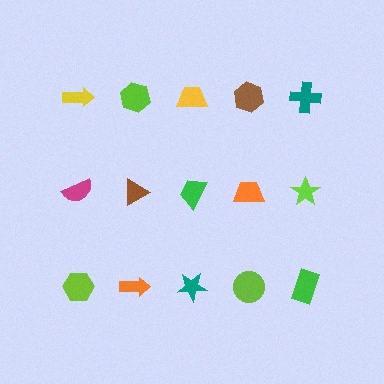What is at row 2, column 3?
A green trapezoid.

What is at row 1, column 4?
A brown hexagon.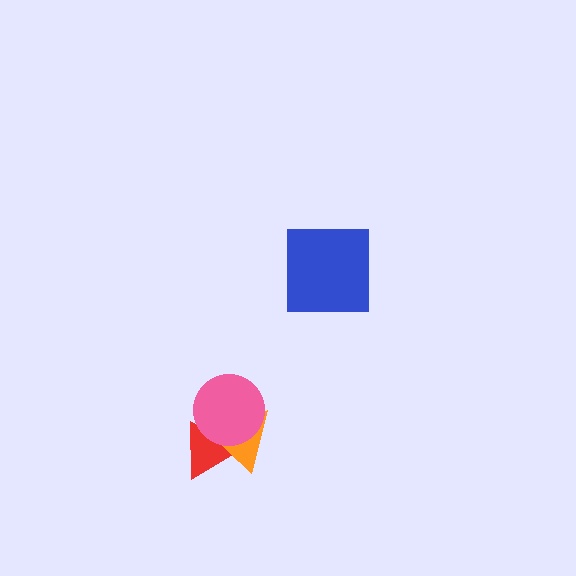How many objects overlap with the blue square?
0 objects overlap with the blue square.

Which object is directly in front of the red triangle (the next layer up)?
The orange triangle is directly in front of the red triangle.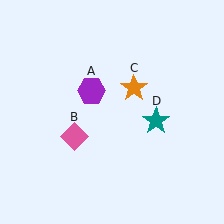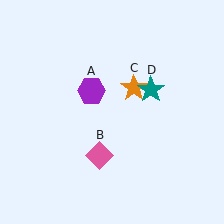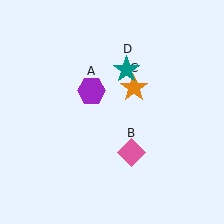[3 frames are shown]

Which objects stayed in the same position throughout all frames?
Purple hexagon (object A) and orange star (object C) remained stationary.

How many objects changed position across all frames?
2 objects changed position: pink diamond (object B), teal star (object D).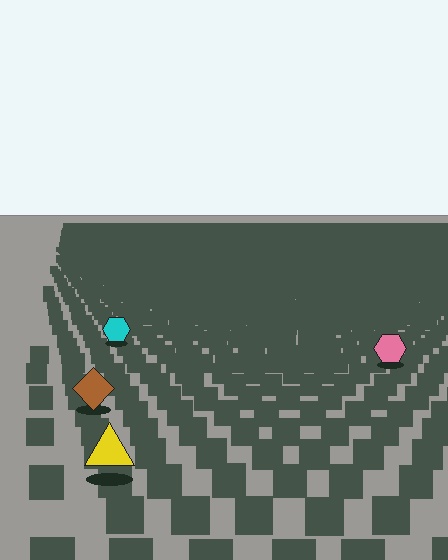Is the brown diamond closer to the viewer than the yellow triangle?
No. The yellow triangle is closer — you can tell from the texture gradient: the ground texture is coarser near it.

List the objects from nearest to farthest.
From nearest to farthest: the yellow triangle, the brown diamond, the pink hexagon, the cyan hexagon.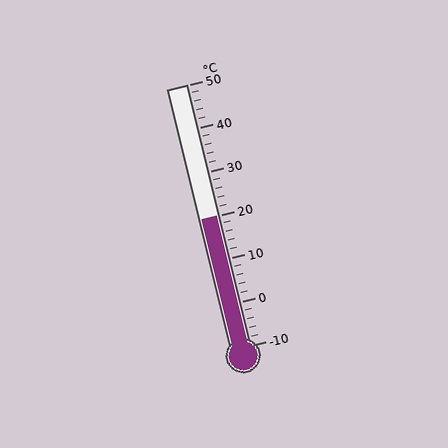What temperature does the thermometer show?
The thermometer shows approximately 20°C.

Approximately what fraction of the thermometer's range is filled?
The thermometer is filled to approximately 50% of its range.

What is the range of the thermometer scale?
The thermometer scale ranges from -10°C to 50°C.